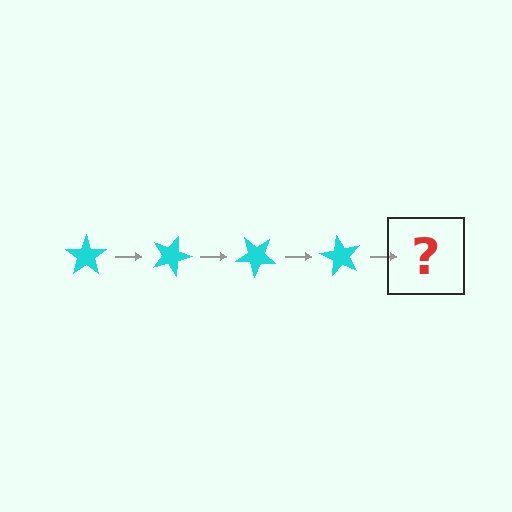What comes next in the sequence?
The next element should be a cyan star rotated 80 degrees.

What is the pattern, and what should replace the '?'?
The pattern is that the star rotates 20 degrees each step. The '?' should be a cyan star rotated 80 degrees.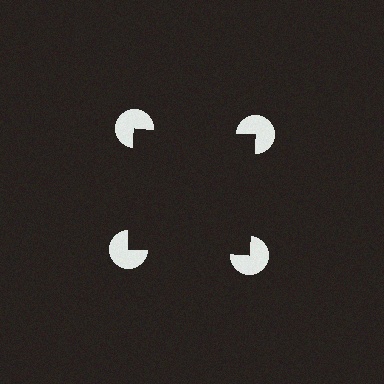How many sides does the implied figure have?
4 sides.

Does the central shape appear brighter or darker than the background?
It typically appears slightly darker than the background, even though no actual brightness change is drawn.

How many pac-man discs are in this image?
There are 4 — one at each vertex of the illusory square.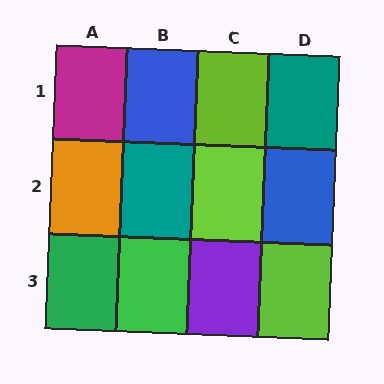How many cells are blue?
2 cells are blue.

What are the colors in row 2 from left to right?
Orange, teal, lime, blue.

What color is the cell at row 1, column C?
Lime.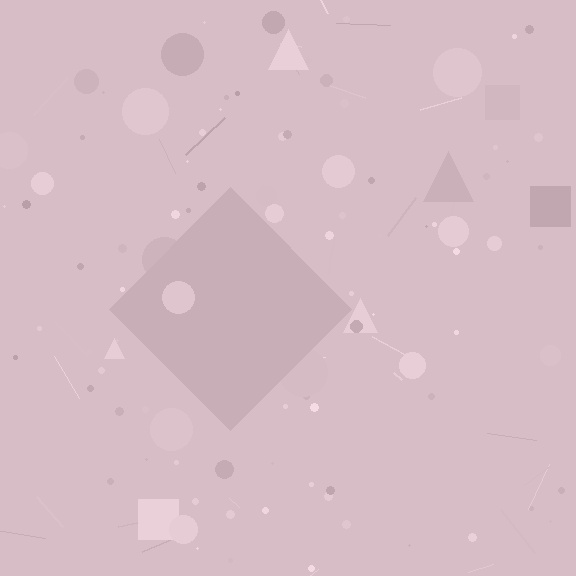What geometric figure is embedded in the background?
A diamond is embedded in the background.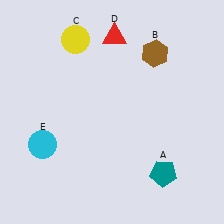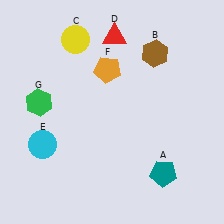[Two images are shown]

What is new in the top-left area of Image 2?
A green hexagon (G) was added in the top-left area of Image 2.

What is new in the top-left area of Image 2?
An orange pentagon (F) was added in the top-left area of Image 2.